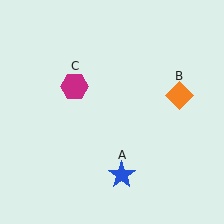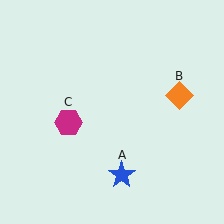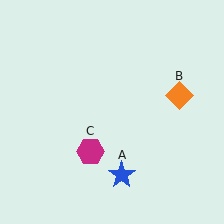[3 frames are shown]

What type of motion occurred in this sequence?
The magenta hexagon (object C) rotated counterclockwise around the center of the scene.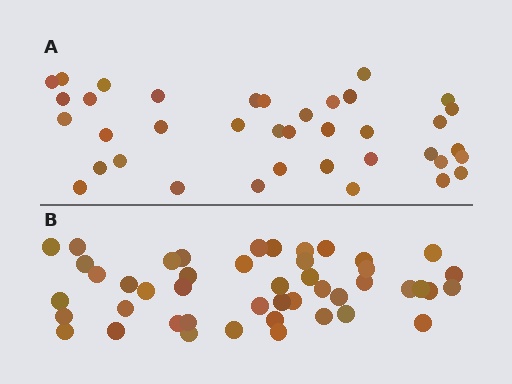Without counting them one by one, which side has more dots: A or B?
Region B (the bottom region) has more dots.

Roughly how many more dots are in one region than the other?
Region B has roughly 8 or so more dots than region A.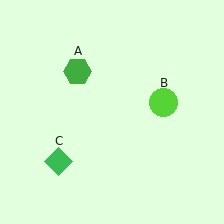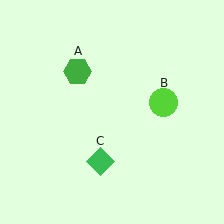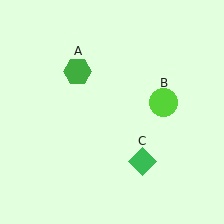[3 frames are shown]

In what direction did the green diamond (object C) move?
The green diamond (object C) moved right.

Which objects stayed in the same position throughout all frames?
Green hexagon (object A) and lime circle (object B) remained stationary.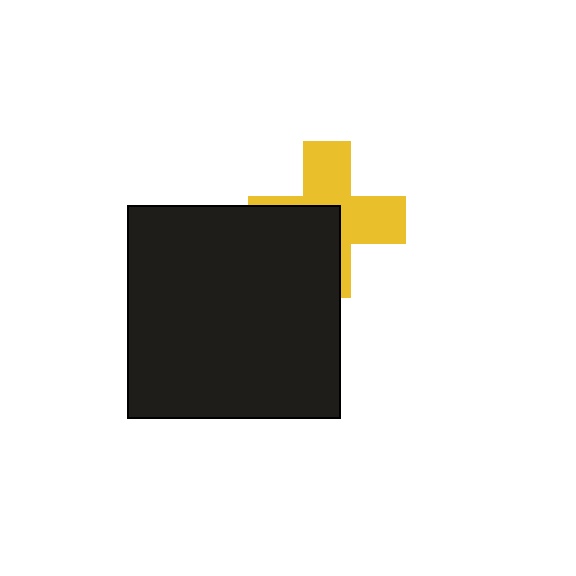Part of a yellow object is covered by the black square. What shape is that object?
It is a cross.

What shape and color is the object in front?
The object in front is a black square.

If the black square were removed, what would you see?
You would see the complete yellow cross.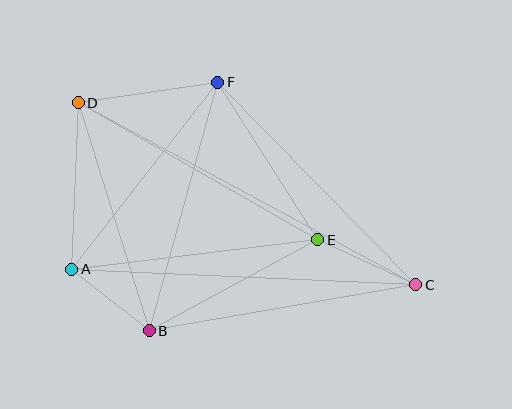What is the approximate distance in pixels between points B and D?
The distance between B and D is approximately 239 pixels.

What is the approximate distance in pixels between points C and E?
The distance between C and E is approximately 108 pixels.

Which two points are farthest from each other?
Points C and D are farthest from each other.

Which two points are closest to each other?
Points A and B are closest to each other.